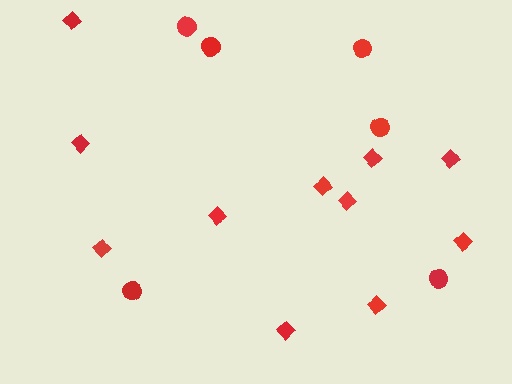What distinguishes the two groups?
There are 2 groups: one group of diamonds (11) and one group of circles (6).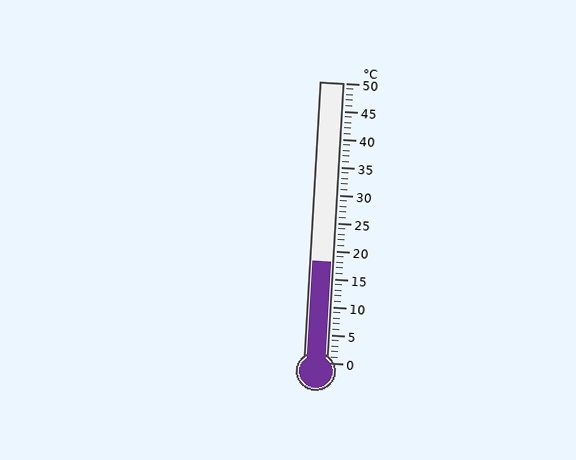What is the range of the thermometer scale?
The thermometer scale ranges from 0°C to 50°C.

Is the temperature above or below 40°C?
The temperature is below 40°C.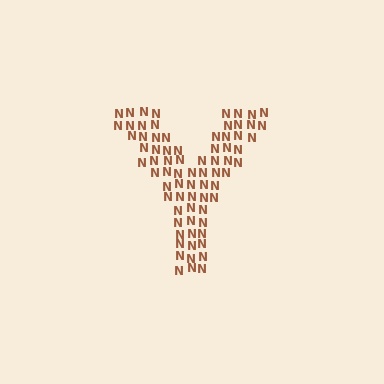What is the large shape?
The large shape is the letter Y.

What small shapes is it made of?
It is made of small letter N's.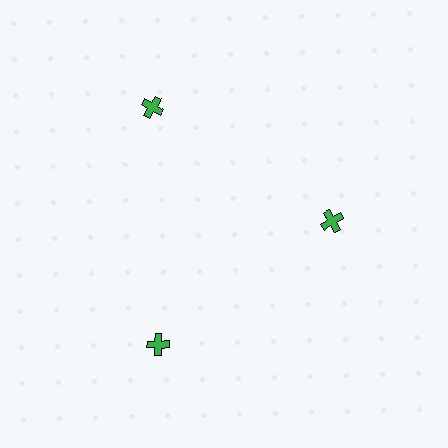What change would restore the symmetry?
The symmetry would be restored by moving it outward, back onto the ring so that all 3 crosses sit at equal angles and equal distance from the center.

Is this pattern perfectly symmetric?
No. The 3 green crosses are arranged in a ring, but one element near the 3 o'clock position is pulled inward toward the center, breaking the 3-fold rotational symmetry.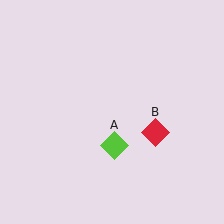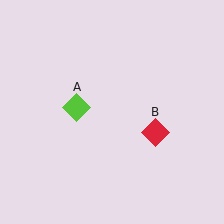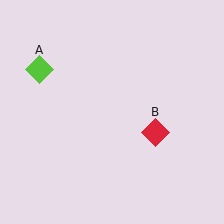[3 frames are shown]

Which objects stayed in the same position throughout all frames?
Red diamond (object B) remained stationary.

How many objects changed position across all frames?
1 object changed position: lime diamond (object A).